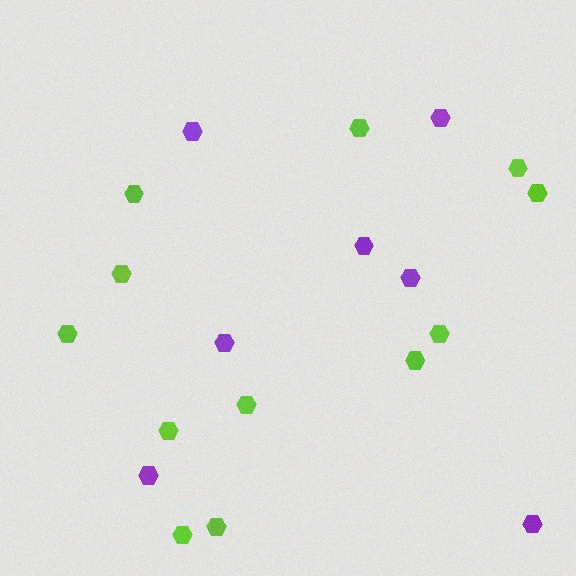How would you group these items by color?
There are 2 groups: one group of lime hexagons (12) and one group of purple hexagons (7).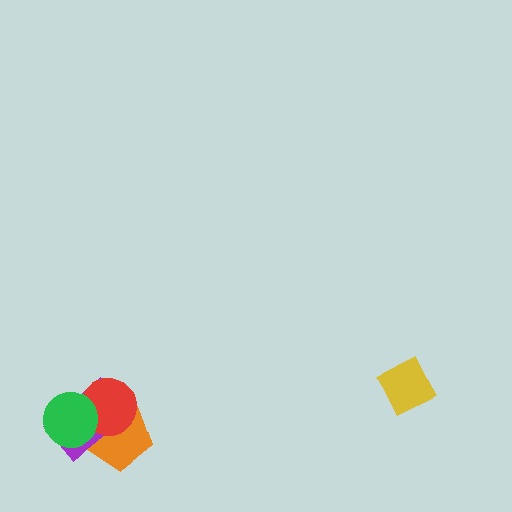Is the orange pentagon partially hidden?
Yes, it is partially covered by another shape.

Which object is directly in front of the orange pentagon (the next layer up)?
The purple rectangle is directly in front of the orange pentagon.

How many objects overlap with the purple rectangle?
3 objects overlap with the purple rectangle.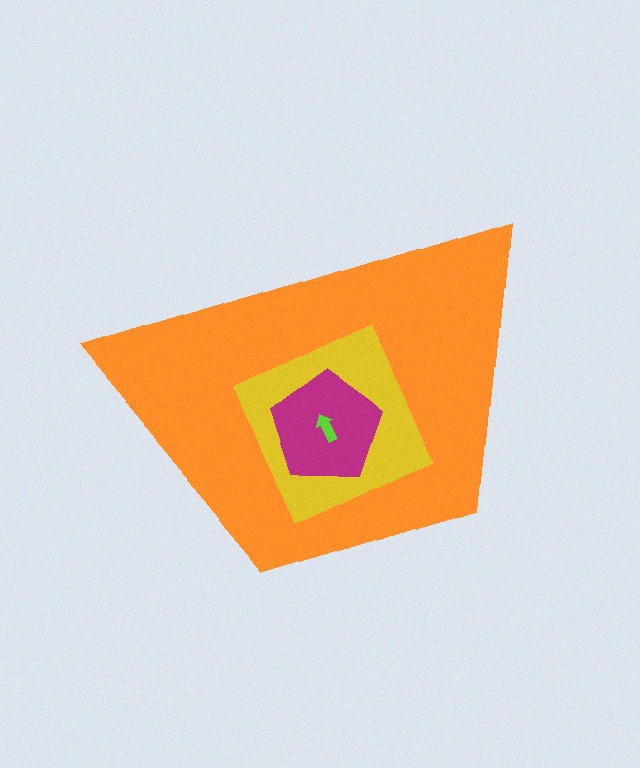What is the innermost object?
The lime arrow.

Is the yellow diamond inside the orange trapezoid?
Yes.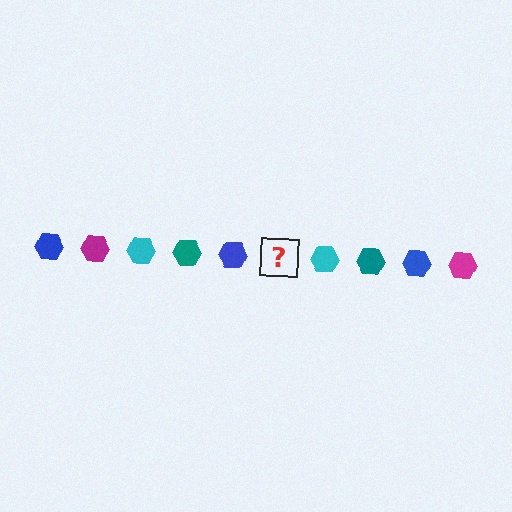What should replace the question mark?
The question mark should be replaced with a magenta hexagon.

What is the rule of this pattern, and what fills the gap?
The rule is that the pattern cycles through blue, magenta, cyan, teal hexagons. The gap should be filled with a magenta hexagon.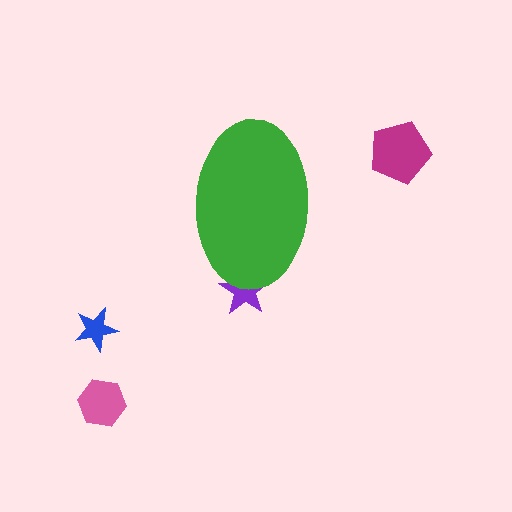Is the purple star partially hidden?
Yes, the purple star is partially hidden behind the green ellipse.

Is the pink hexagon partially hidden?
No, the pink hexagon is fully visible.